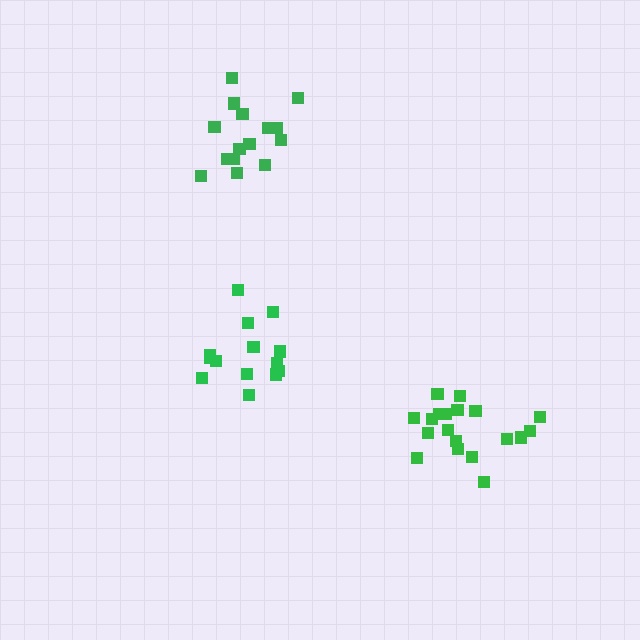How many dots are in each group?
Group 1: 14 dots, Group 2: 19 dots, Group 3: 15 dots (48 total).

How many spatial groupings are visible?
There are 3 spatial groupings.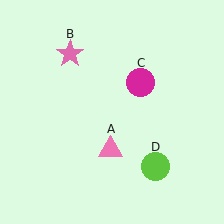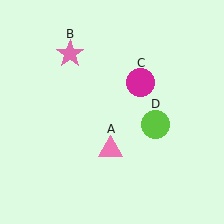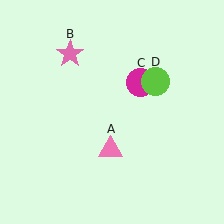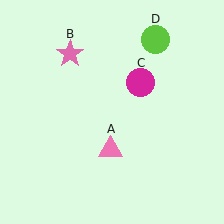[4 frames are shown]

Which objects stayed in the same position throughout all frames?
Pink triangle (object A) and pink star (object B) and magenta circle (object C) remained stationary.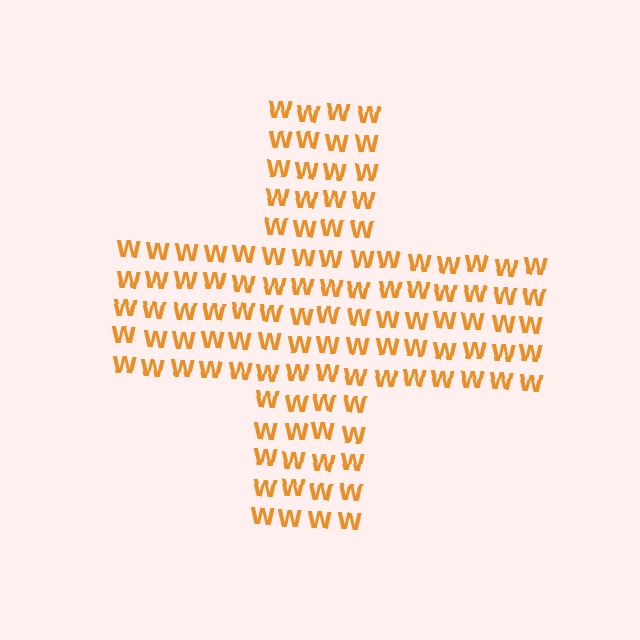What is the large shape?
The large shape is a cross.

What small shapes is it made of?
It is made of small letter W's.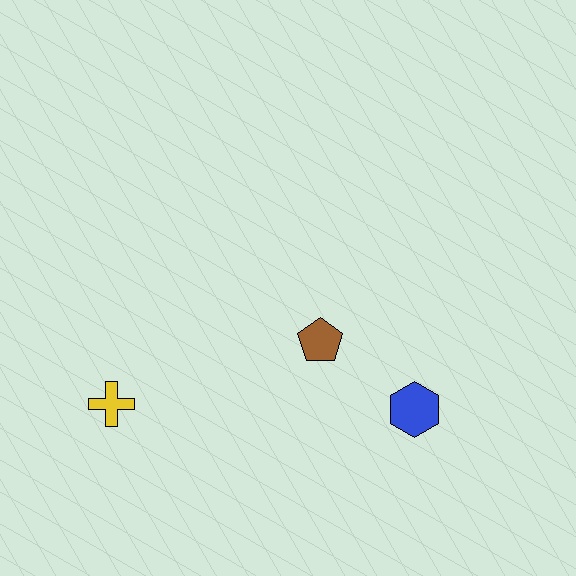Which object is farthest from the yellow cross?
The blue hexagon is farthest from the yellow cross.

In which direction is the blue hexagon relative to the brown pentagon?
The blue hexagon is to the right of the brown pentagon.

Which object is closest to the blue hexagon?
The brown pentagon is closest to the blue hexagon.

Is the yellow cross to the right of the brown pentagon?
No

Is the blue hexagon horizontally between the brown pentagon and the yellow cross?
No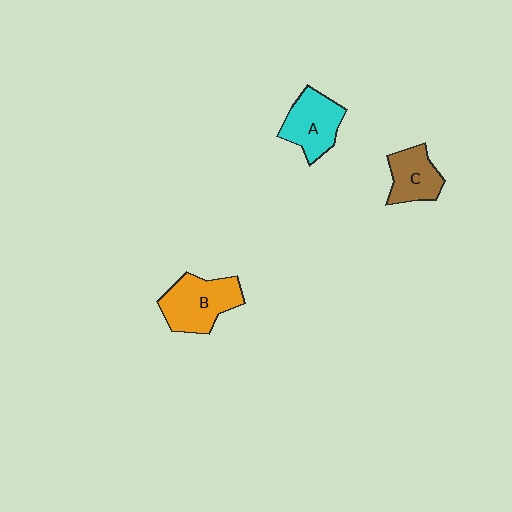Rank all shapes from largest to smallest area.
From largest to smallest: B (orange), A (cyan), C (brown).